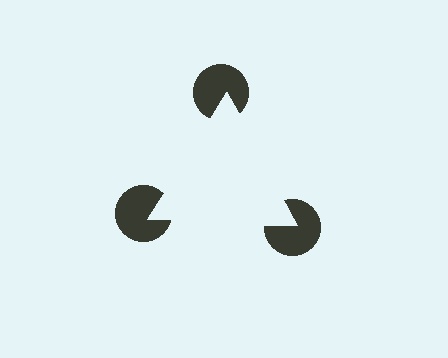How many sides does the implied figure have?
3 sides.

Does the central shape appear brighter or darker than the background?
It typically appears slightly brighter than the background, even though no actual brightness change is drawn.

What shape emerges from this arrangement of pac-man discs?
An illusory triangle — its edges are inferred from the aligned wedge cuts in the pac-man discs, not physically drawn.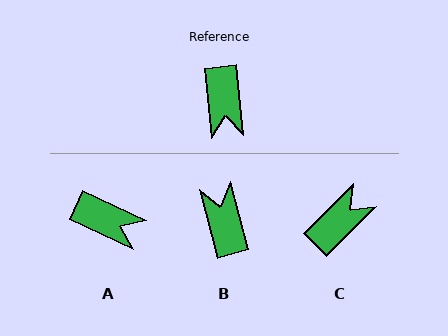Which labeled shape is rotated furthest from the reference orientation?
B, about 171 degrees away.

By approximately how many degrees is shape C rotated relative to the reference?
Approximately 129 degrees counter-clockwise.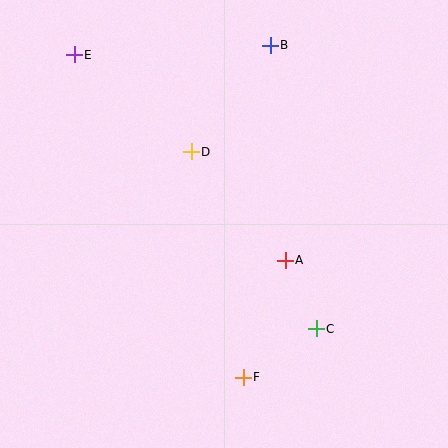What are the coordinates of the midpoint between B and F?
The midpoint between B and F is at (257, 211).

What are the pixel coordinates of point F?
Point F is at (243, 377).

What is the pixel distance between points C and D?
The distance between C and D is 217 pixels.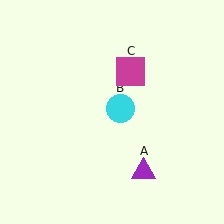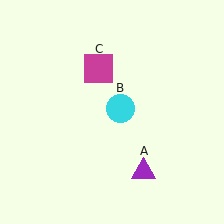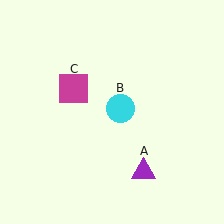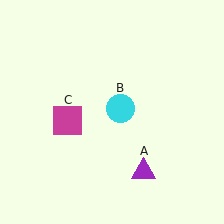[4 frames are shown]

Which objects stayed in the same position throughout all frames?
Purple triangle (object A) and cyan circle (object B) remained stationary.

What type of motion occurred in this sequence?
The magenta square (object C) rotated counterclockwise around the center of the scene.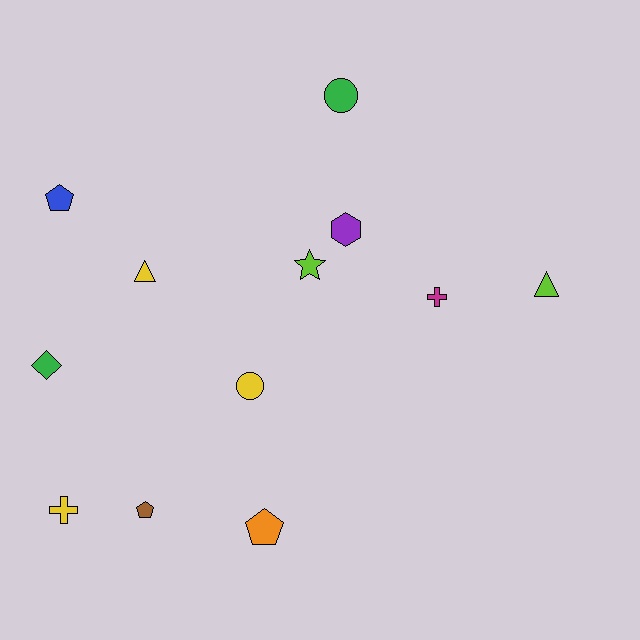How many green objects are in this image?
There are 2 green objects.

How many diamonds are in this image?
There is 1 diamond.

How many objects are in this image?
There are 12 objects.